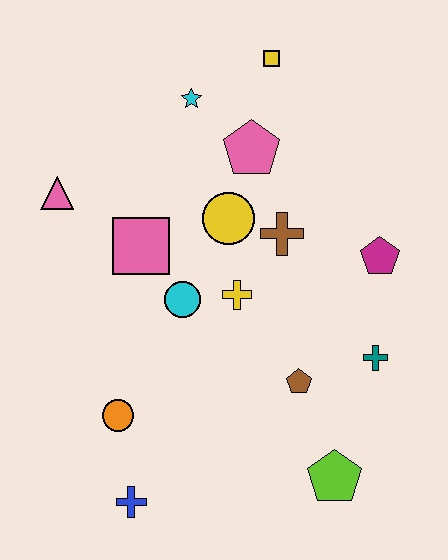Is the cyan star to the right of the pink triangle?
Yes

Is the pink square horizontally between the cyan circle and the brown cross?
No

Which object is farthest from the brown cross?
The blue cross is farthest from the brown cross.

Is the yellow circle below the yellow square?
Yes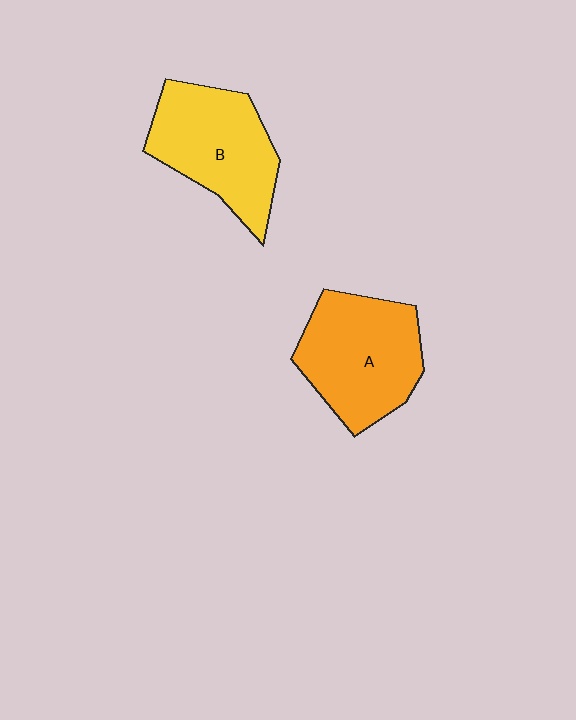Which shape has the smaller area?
Shape B (yellow).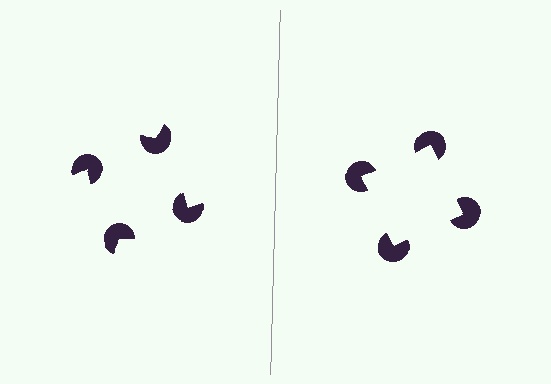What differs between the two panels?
The pac-man discs are positioned identically on both sides; only the wedge orientations differ. On the right they align to a square; on the left they are misaligned.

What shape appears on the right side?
An illusory square.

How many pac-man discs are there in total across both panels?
8 — 4 on each side.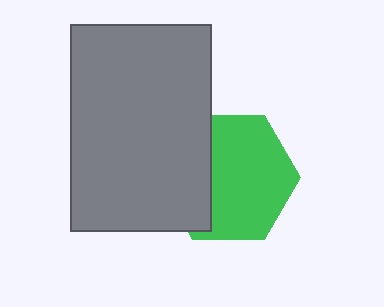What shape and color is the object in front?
The object in front is a gray rectangle.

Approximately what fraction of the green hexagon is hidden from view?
Roughly 33% of the green hexagon is hidden behind the gray rectangle.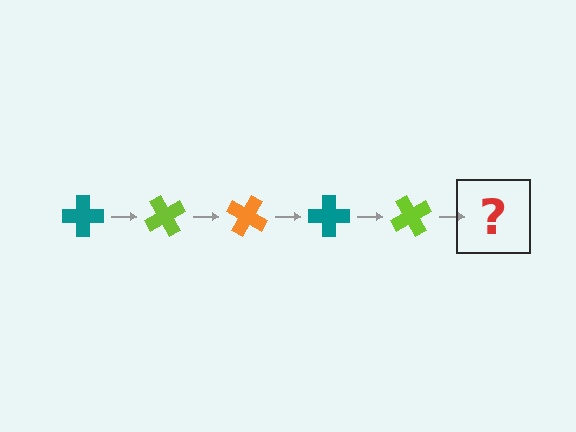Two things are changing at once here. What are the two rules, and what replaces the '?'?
The two rules are that it rotates 60 degrees each step and the color cycles through teal, lime, and orange. The '?' should be an orange cross, rotated 300 degrees from the start.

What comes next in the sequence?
The next element should be an orange cross, rotated 300 degrees from the start.